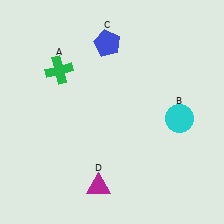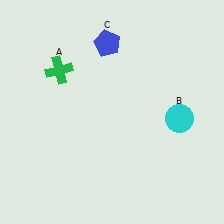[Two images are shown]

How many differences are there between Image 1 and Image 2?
There is 1 difference between the two images.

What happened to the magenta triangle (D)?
The magenta triangle (D) was removed in Image 2. It was in the bottom-left area of Image 1.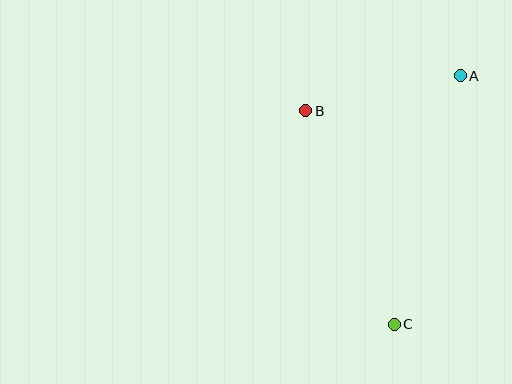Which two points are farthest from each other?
Points A and C are farthest from each other.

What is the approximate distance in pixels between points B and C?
The distance between B and C is approximately 231 pixels.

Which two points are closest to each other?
Points A and B are closest to each other.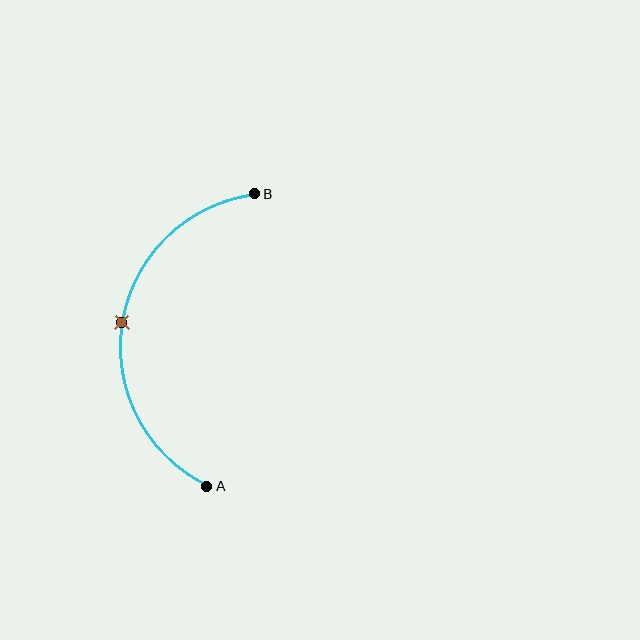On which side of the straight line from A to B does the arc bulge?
The arc bulges to the left of the straight line connecting A and B.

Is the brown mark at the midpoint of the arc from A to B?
Yes. The brown mark lies on the arc at equal arc-length from both A and B — it is the arc midpoint.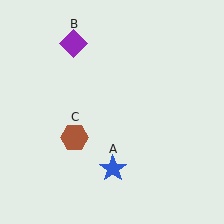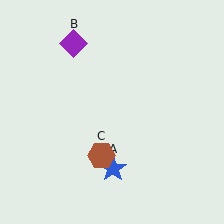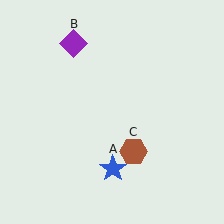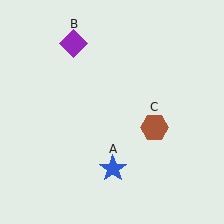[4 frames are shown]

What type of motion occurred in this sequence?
The brown hexagon (object C) rotated counterclockwise around the center of the scene.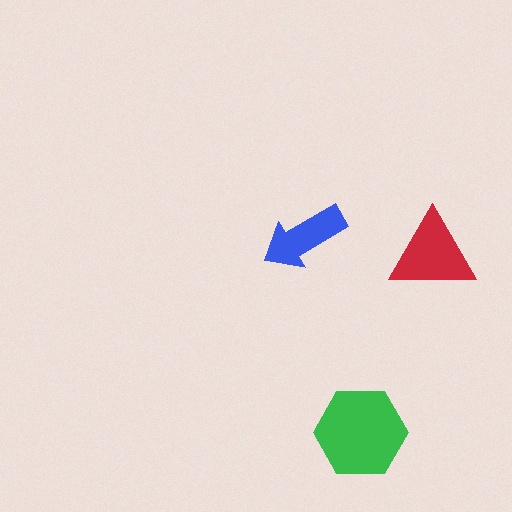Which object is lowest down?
The green hexagon is bottommost.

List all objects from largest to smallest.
The green hexagon, the red triangle, the blue arrow.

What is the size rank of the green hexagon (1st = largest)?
1st.